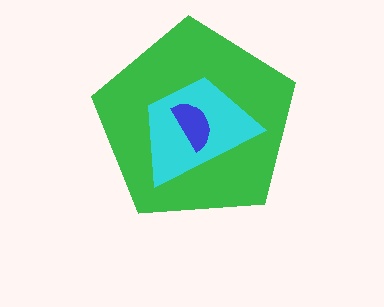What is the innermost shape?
The blue semicircle.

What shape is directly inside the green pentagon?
The cyan trapezoid.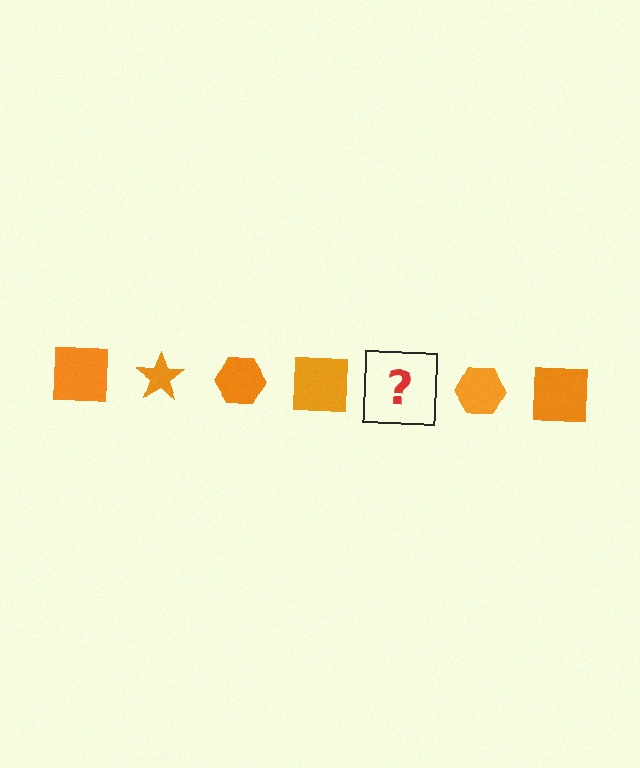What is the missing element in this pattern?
The missing element is an orange star.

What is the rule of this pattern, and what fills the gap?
The rule is that the pattern cycles through square, star, hexagon shapes in orange. The gap should be filled with an orange star.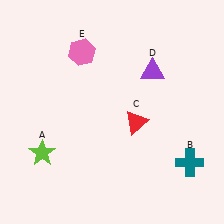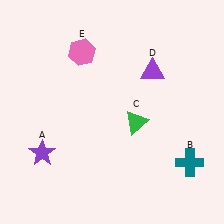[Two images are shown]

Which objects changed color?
A changed from lime to purple. C changed from red to green.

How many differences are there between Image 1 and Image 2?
There are 2 differences between the two images.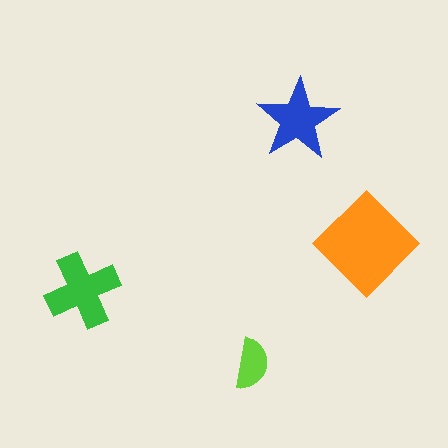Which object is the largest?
The orange diamond.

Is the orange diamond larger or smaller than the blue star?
Larger.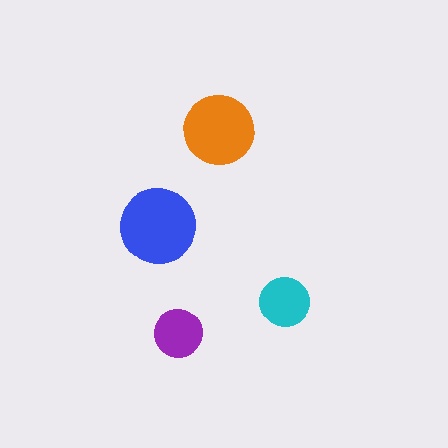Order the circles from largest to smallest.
the blue one, the orange one, the cyan one, the purple one.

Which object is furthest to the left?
The blue circle is leftmost.